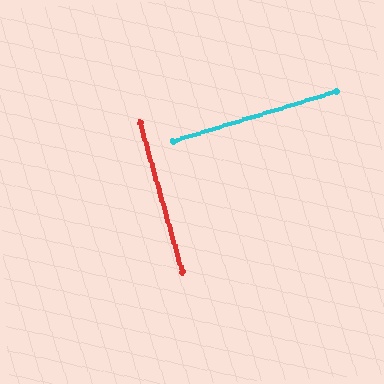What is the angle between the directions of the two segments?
Approximately 89 degrees.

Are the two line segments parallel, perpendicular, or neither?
Perpendicular — they meet at approximately 89°.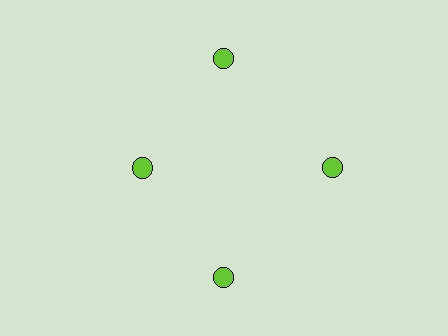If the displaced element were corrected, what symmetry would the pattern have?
It would have 4-fold rotational symmetry — the pattern would map onto itself every 90 degrees.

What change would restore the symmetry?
The symmetry would be restored by moving it outward, back onto the ring so that all 4 circles sit at equal angles and equal distance from the center.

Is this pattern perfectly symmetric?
No. The 4 lime circles are arranged in a ring, but one element near the 9 o'clock position is pulled inward toward the center, breaking the 4-fold rotational symmetry.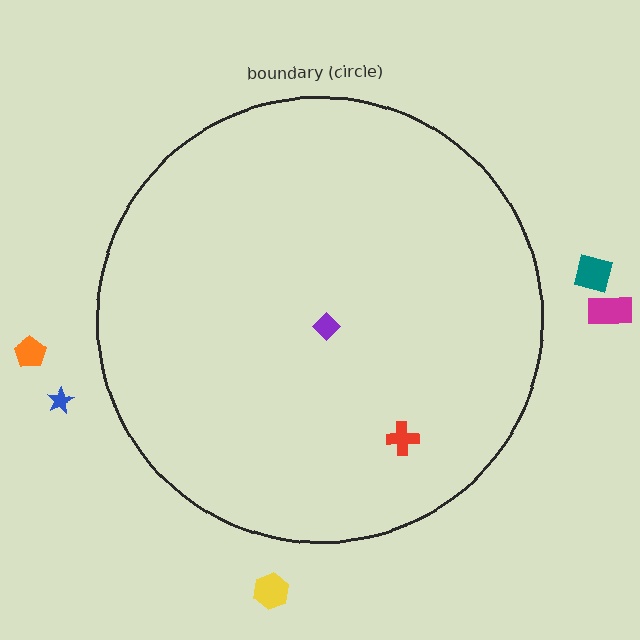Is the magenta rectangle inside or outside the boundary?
Outside.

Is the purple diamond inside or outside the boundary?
Inside.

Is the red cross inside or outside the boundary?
Inside.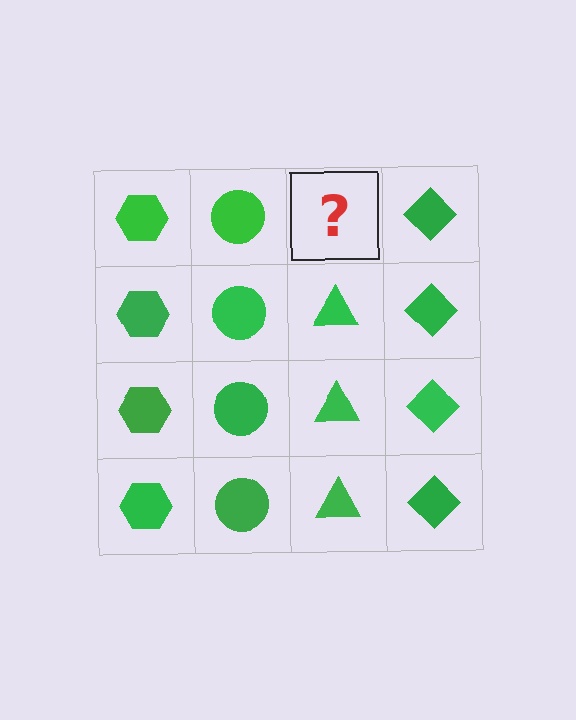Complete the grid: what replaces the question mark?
The question mark should be replaced with a green triangle.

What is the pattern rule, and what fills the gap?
The rule is that each column has a consistent shape. The gap should be filled with a green triangle.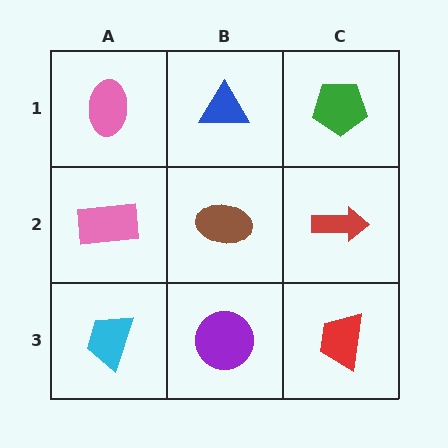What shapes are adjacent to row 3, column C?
A red arrow (row 2, column C), a purple circle (row 3, column B).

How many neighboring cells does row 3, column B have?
3.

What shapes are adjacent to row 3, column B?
A brown ellipse (row 2, column B), a cyan trapezoid (row 3, column A), a red trapezoid (row 3, column C).